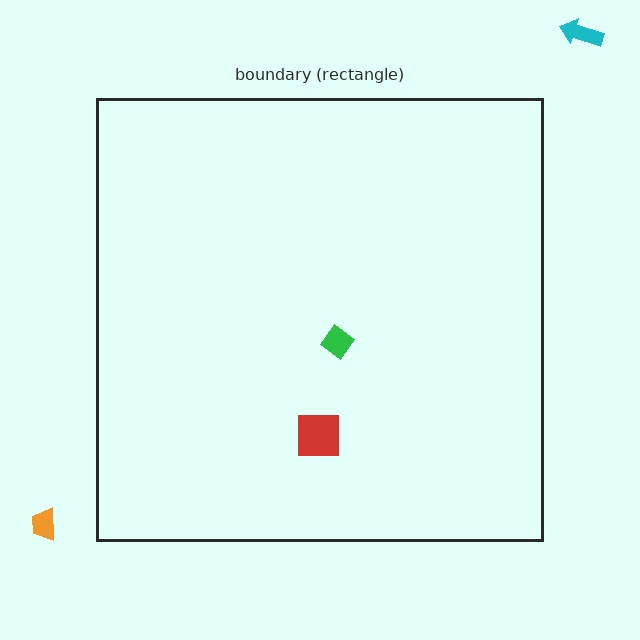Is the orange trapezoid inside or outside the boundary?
Outside.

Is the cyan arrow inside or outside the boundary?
Outside.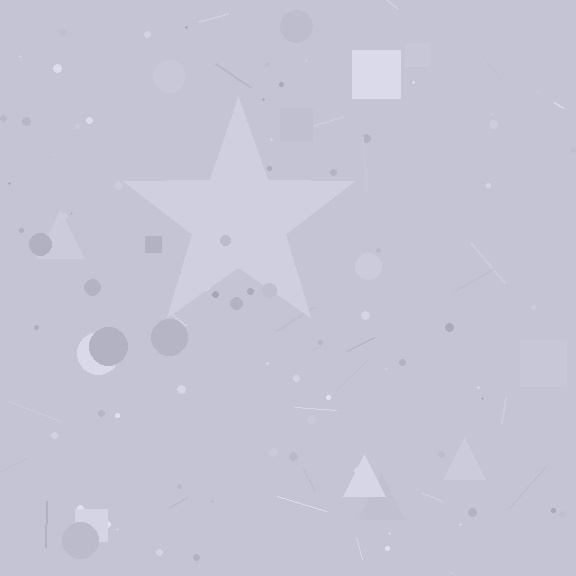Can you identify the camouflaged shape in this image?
The camouflaged shape is a star.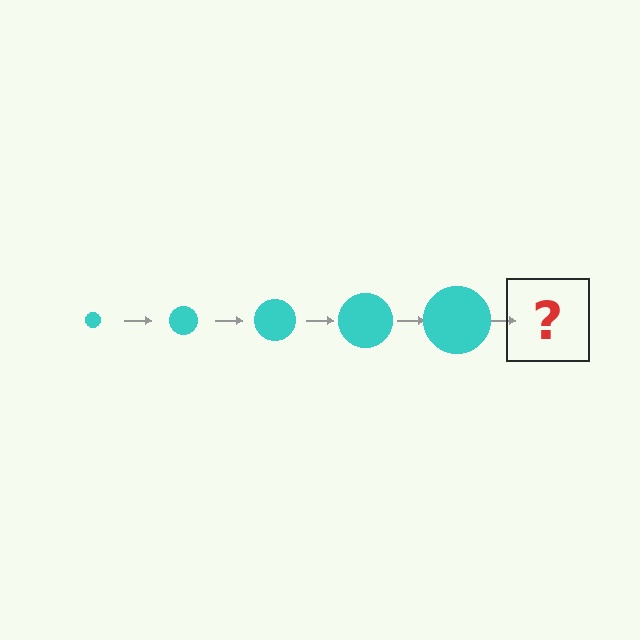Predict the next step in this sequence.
The next step is a cyan circle, larger than the previous one.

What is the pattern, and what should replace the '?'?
The pattern is that the circle gets progressively larger each step. The '?' should be a cyan circle, larger than the previous one.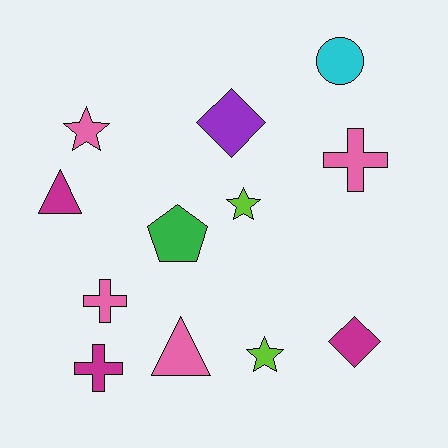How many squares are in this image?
There are no squares.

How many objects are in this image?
There are 12 objects.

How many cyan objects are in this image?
There is 1 cyan object.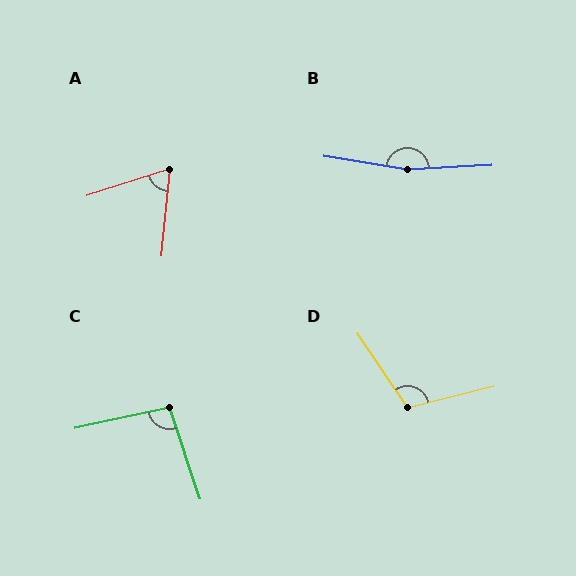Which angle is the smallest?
A, at approximately 66 degrees.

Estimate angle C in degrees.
Approximately 96 degrees.